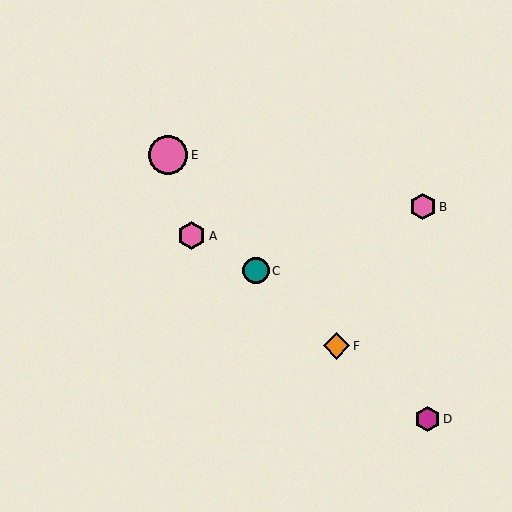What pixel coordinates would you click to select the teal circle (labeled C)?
Click at (256, 271) to select the teal circle C.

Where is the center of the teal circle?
The center of the teal circle is at (256, 271).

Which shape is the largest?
The pink circle (labeled E) is the largest.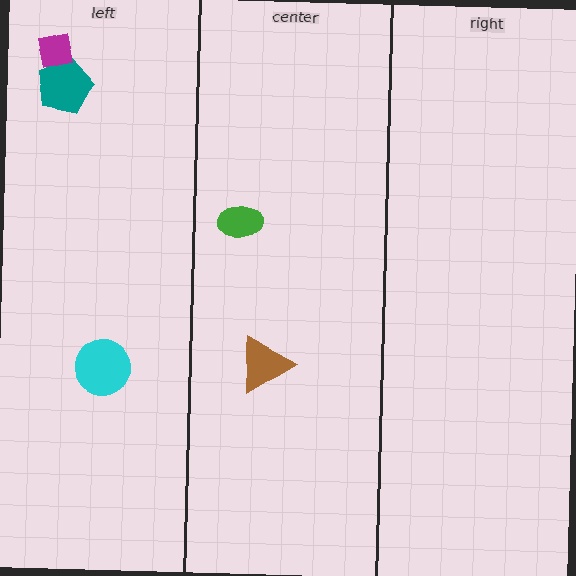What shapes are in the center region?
The green ellipse, the brown triangle.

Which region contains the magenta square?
The left region.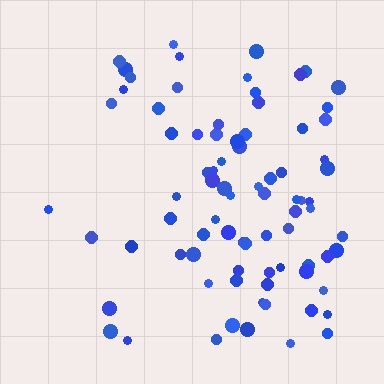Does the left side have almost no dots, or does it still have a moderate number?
Still a moderate number, just noticeably fewer than the right.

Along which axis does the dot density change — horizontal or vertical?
Horizontal.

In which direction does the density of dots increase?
From left to right, with the right side densest.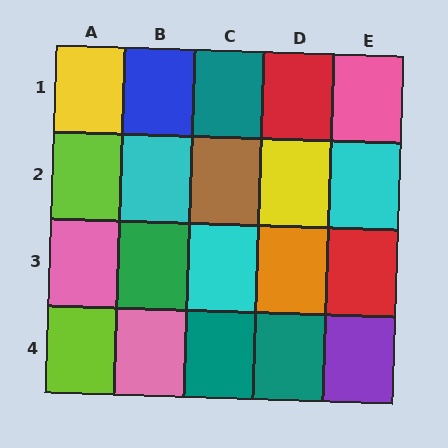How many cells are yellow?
2 cells are yellow.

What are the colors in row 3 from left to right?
Pink, green, cyan, orange, red.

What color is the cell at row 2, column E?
Cyan.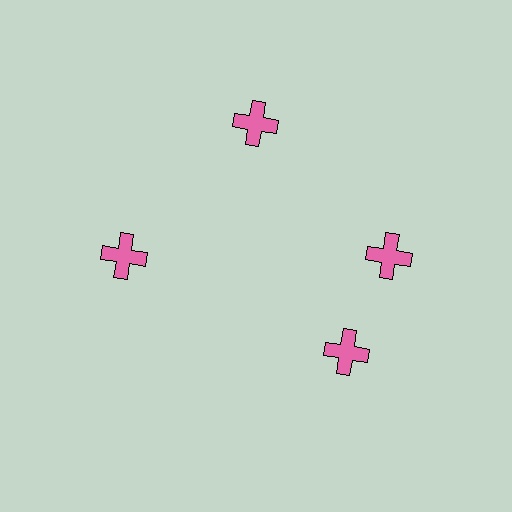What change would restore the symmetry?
The symmetry would be restored by rotating it back into even spacing with its neighbors so that all 4 crosses sit at equal angles and equal distance from the center.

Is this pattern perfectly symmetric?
No. The 4 pink crosses are arranged in a ring, but one element near the 6 o'clock position is rotated out of alignment along the ring, breaking the 4-fold rotational symmetry.